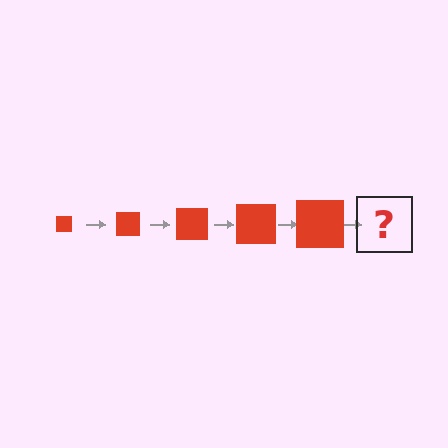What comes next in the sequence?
The next element should be a red square, larger than the previous one.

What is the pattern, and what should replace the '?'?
The pattern is that the square gets progressively larger each step. The '?' should be a red square, larger than the previous one.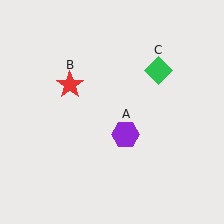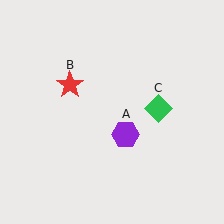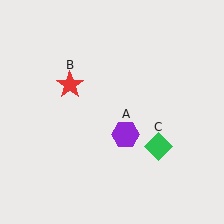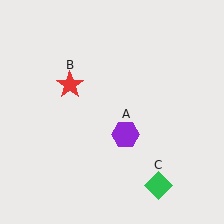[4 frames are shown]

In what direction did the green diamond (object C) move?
The green diamond (object C) moved down.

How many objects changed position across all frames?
1 object changed position: green diamond (object C).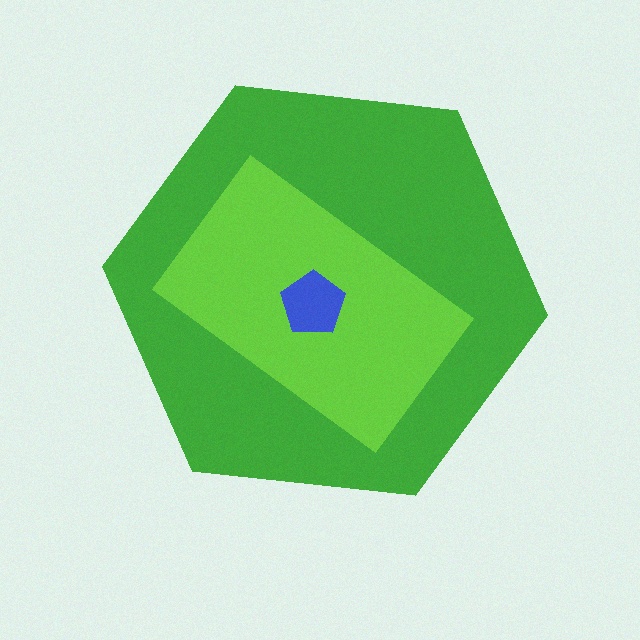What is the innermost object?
The blue pentagon.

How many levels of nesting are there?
3.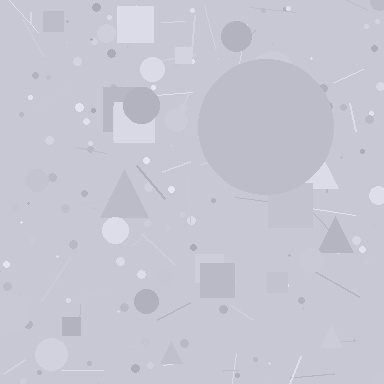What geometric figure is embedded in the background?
A circle is embedded in the background.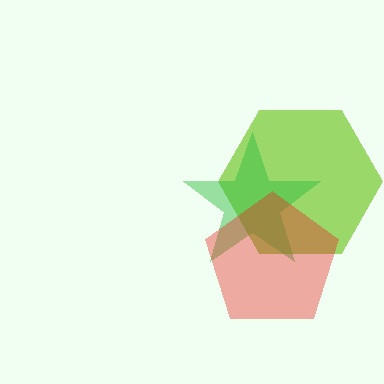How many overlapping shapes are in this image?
There are 3 overlapping shapes in the image.